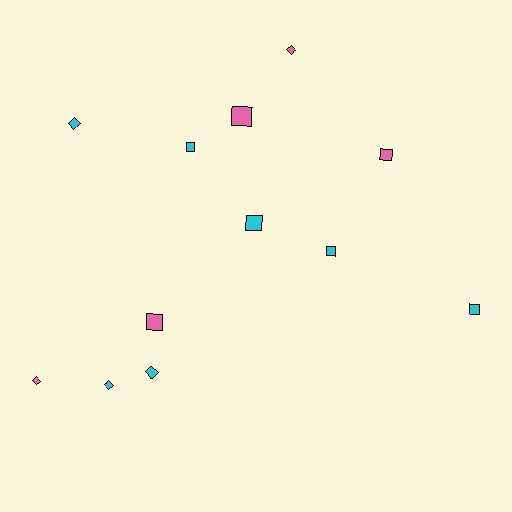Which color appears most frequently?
Cyan, with 7 objects.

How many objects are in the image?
There are 12 objects.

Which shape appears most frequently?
Square, with 7 objects.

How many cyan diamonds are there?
There are 3 cyan diamonds.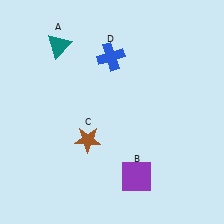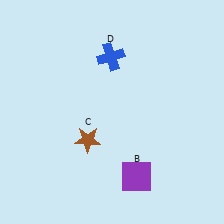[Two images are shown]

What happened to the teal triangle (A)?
The teal triangle (A) was removed in Image 2. It was in the top-left area of Image 1.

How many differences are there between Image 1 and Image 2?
There is 1 difference between the two images.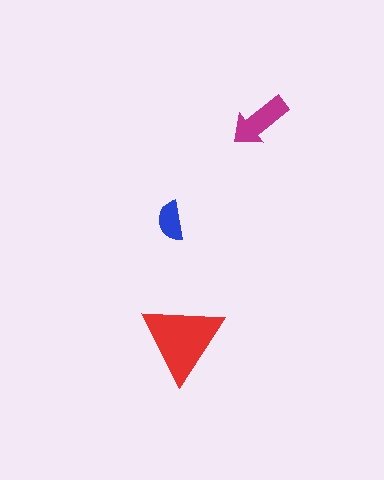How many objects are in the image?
There are 3 objects in the image.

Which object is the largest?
The red triangle.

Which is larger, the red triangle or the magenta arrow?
The red triangle.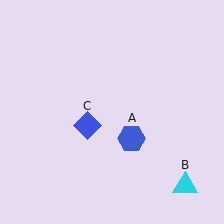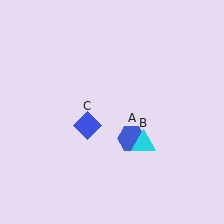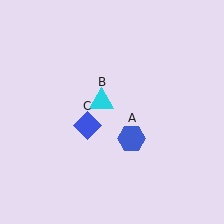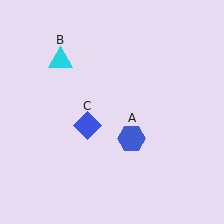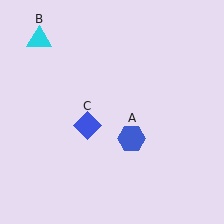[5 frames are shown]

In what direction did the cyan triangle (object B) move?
The cyan triangle (object B) moved up and to the left.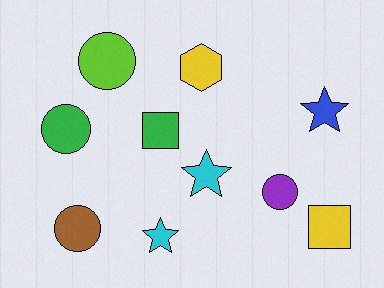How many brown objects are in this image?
There is 1 brown object.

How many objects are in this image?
There are 10 objects.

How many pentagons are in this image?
There are no pentagons.